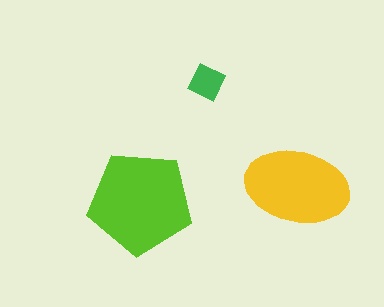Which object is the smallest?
The green diamond.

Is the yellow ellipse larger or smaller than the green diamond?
Larger.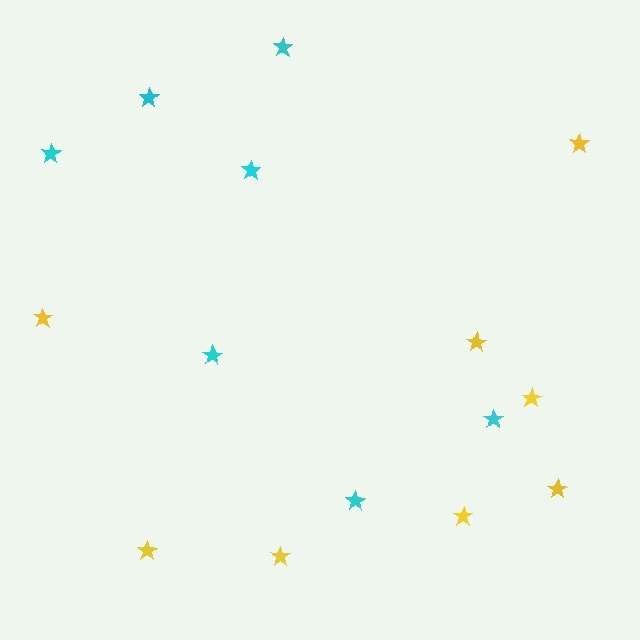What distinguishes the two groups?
There are 2 groups: one group of yellow stars (8) and one group of cyan stars (7).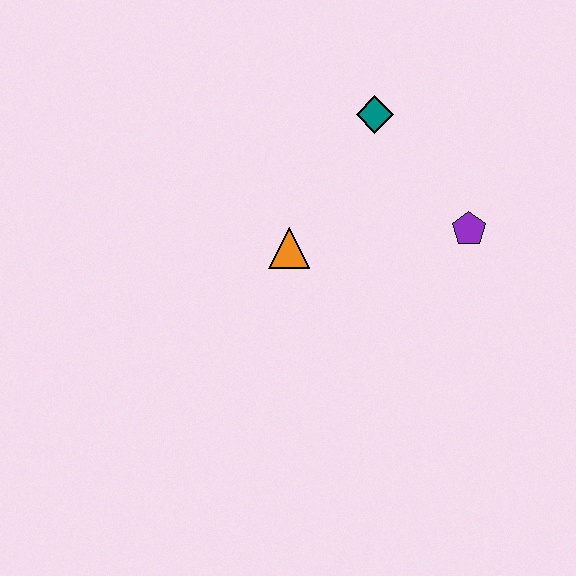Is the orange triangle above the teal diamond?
No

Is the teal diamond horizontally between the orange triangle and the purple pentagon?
Yes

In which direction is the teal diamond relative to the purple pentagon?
The teal diamond is above the purple pentagon.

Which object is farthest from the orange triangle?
The purple pentagon is farthest from the orange triangle.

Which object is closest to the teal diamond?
The purple pentagon is closest to the teal diamond.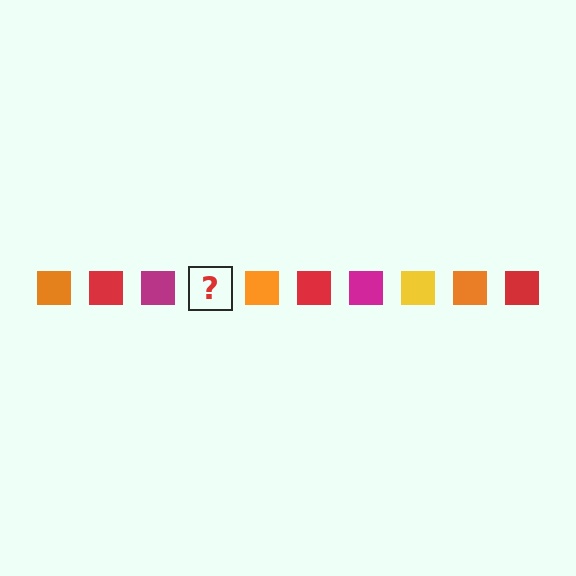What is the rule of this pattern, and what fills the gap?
The rule is that the pattern cycles through orange, red, magenta, yellow squares. The gap should be filled with a yellow square.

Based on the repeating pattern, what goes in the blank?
The blank should be a yellow square.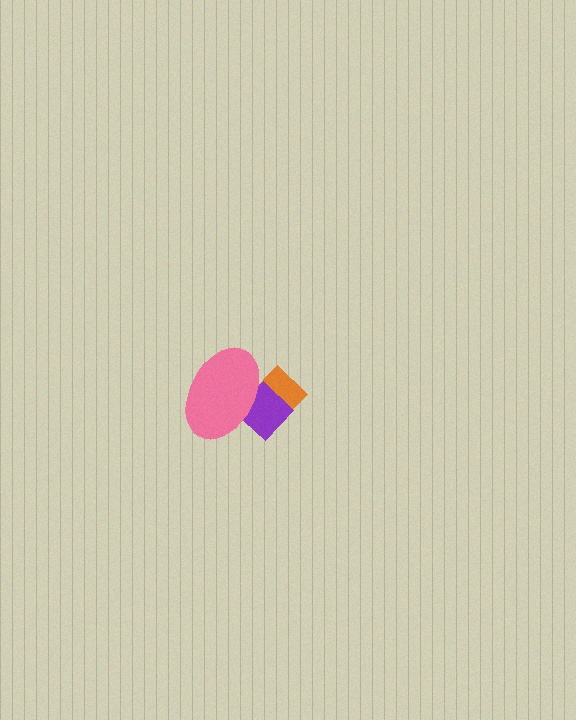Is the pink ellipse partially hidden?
No, no other shape covers it.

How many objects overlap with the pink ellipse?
2 objects overlap with the pink ellipse.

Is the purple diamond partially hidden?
Yes, it is partially covered by another shape.